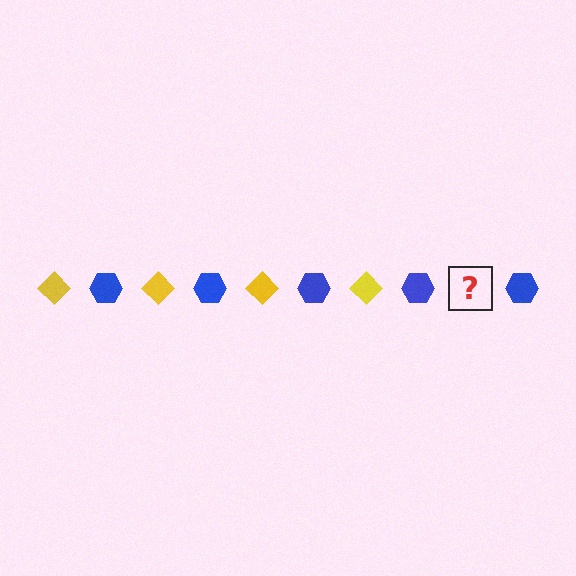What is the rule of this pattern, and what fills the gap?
The rule is that the pattern alternates between yellow diamond and blue hexagon. The gap should be filled with a yellow diamond.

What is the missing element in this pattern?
The missing element is a yellow diamond.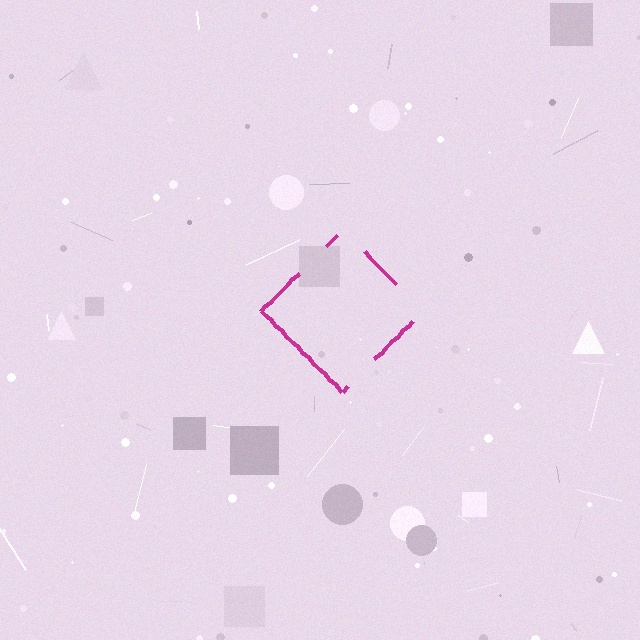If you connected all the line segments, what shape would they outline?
They would outline a diamond.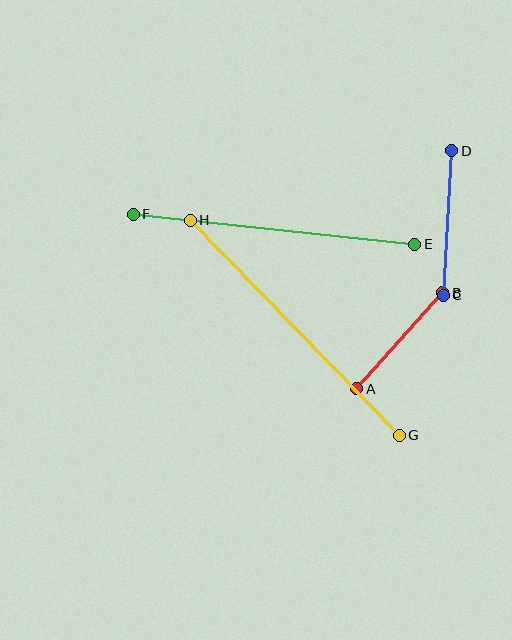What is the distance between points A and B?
The distance is approximately 129 pixels.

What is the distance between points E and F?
The distance is approximately 283 pixels.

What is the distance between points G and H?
The distance is approximately 300 pixels.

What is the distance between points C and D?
The distance is approximately 145 pixels.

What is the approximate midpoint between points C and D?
The midpoint is at approximately (448, 223) pixels.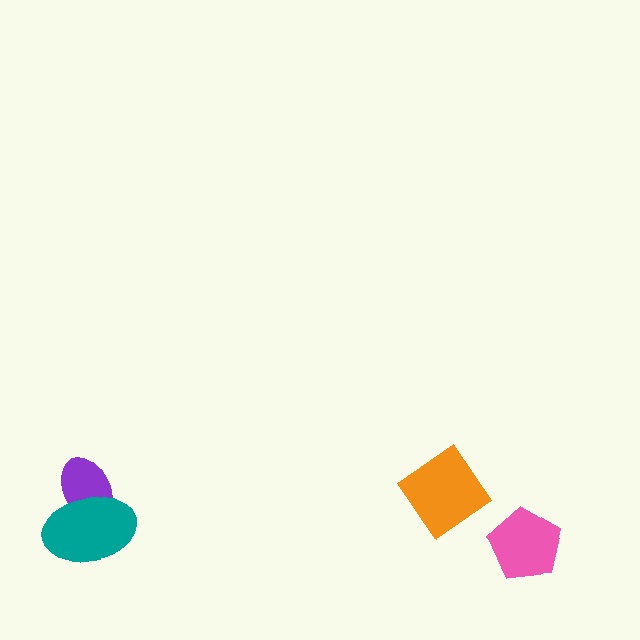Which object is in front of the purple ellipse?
The teal ellipse is in front of the purple ellipse.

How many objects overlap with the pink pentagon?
0 objects overlap with the pink pentagon.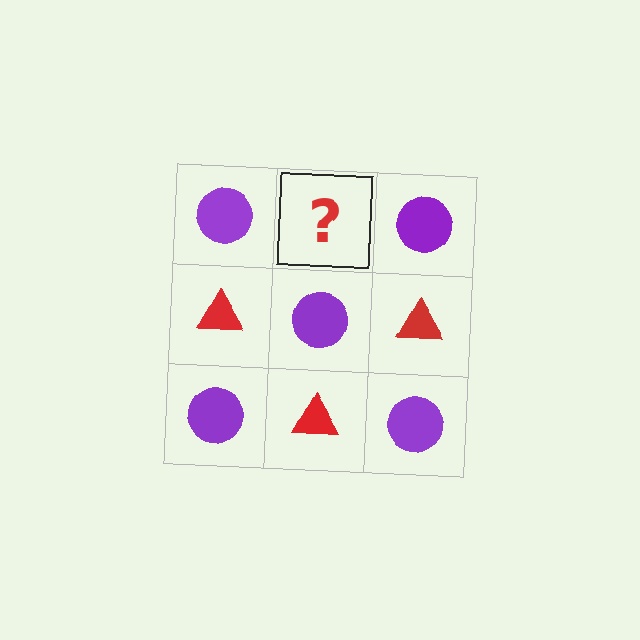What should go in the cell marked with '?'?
The missing cell should contain a red triangle.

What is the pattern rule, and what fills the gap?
The rule is that it alternates purple circle and red triangle in a checkerboard pattern. The gap should be filled with a red triangle.